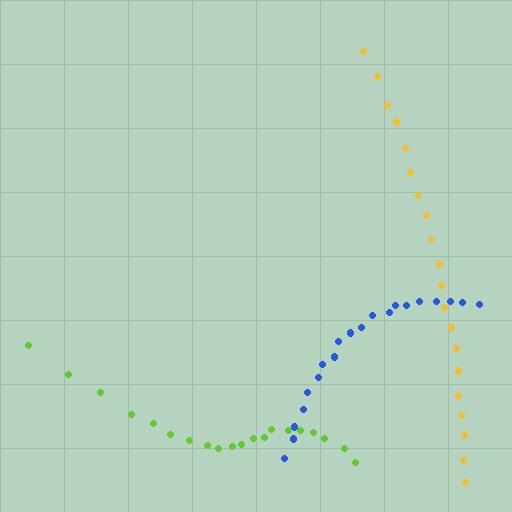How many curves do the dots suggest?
There are 3 distinct paths.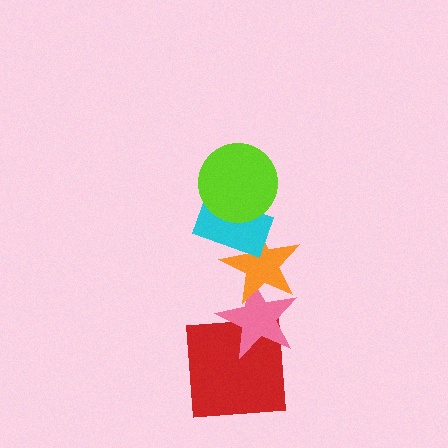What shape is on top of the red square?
The pink star is on top of the red square.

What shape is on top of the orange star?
The cyan rectangle is on top of the orange star.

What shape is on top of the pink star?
The orange star is on top of the pink star.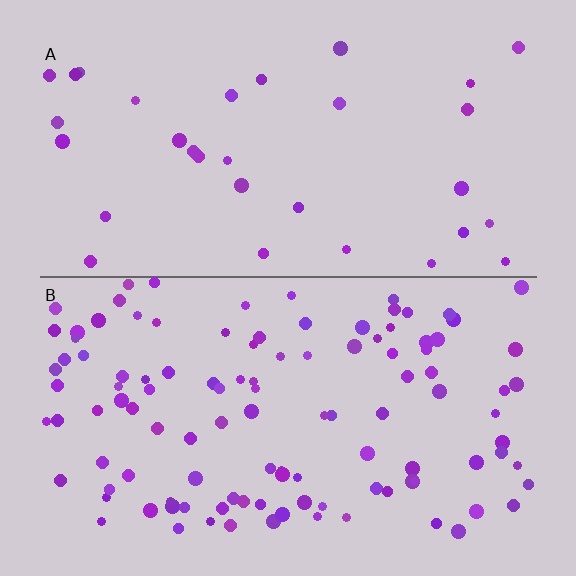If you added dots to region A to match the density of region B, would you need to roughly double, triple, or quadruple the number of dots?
Approximately quadruple.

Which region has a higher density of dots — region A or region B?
B (the bottom).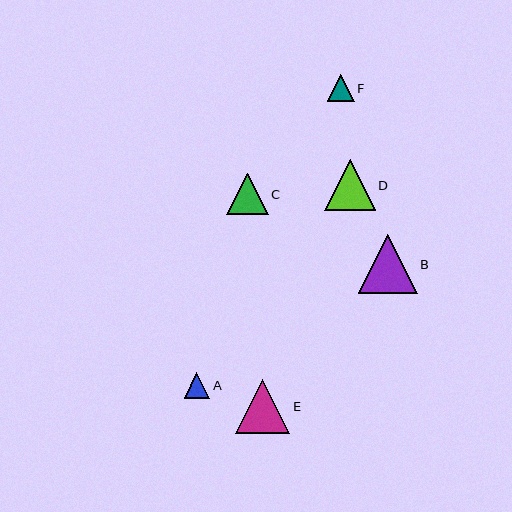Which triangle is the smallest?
Triangle A is the smallest with a size of approximately 26 pixels.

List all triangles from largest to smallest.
From largest to smallest: B, E, D, C, F, A.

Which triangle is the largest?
Triangle B is the largest with a size of approximately 59 pixels.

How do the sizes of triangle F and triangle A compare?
Triangle F and triangle A are approximately the same size.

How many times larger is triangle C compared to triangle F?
Triangle C is approximately 1.5 times the size of triangle F.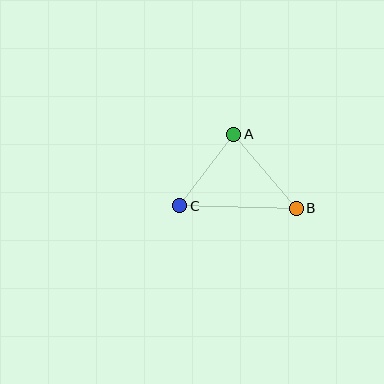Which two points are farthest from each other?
Points B and C are farthest from each other.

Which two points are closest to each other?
Points A and C are closest to each other.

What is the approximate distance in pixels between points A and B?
The distance between A and B is approximately 97 pixels.